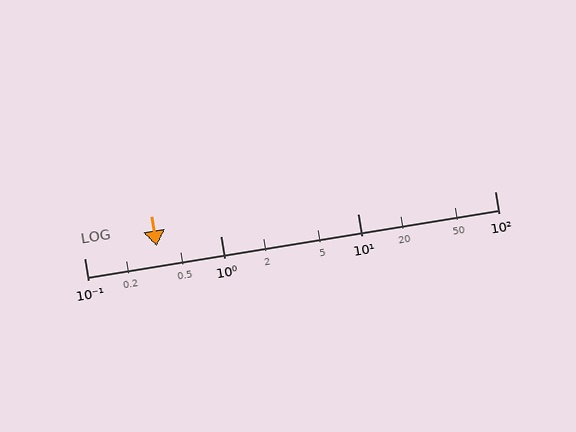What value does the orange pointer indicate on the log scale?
The pointer indicates approximately 0.34.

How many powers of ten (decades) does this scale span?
The scale spans 3 decades, from 0.1 to 100.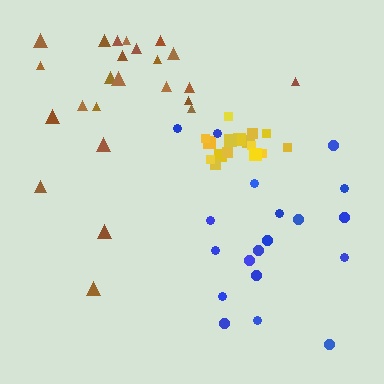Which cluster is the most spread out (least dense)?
Blue.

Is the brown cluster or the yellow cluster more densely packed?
Yellow.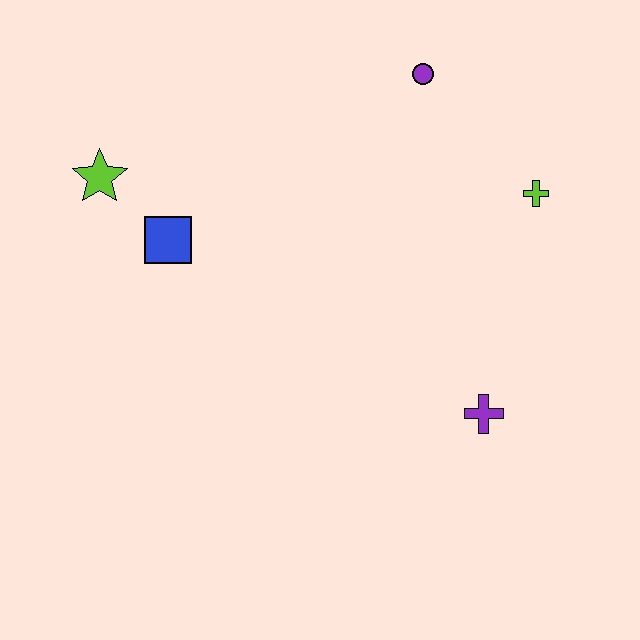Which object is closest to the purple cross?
The lime cross is closest to the purple cross.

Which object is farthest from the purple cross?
The lime star is farthest from the purple cross.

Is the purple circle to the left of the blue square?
No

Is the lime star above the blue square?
Yes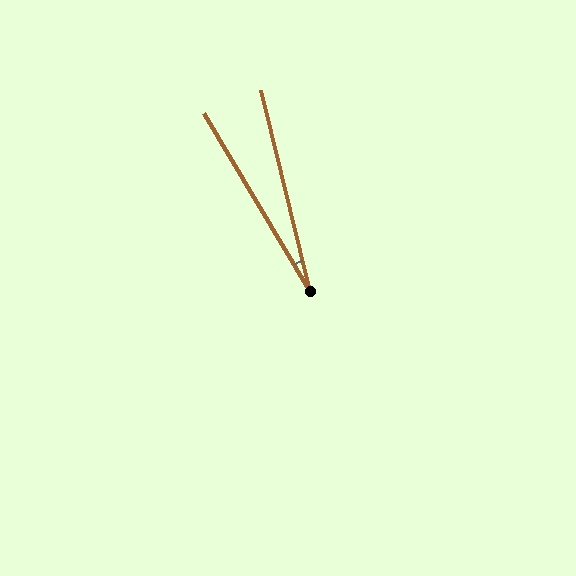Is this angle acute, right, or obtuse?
It is acute.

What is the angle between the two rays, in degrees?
Approximately 17 degrees.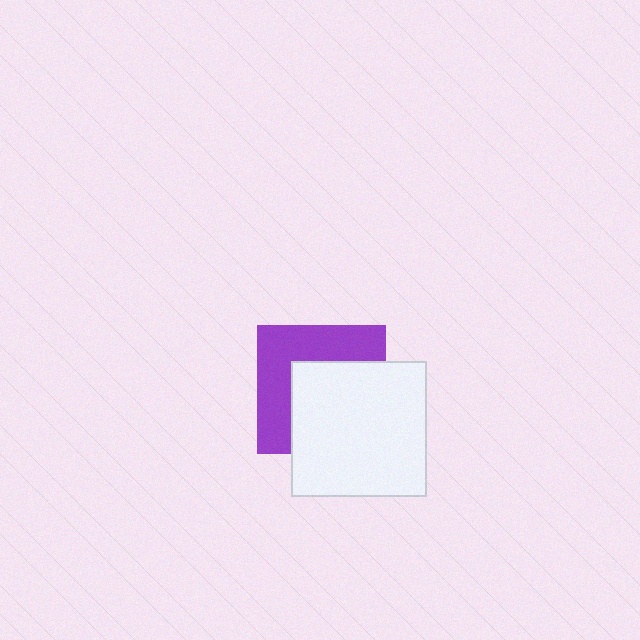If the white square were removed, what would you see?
You would see the complete purple square.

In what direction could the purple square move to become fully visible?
The purple square could move toward the upper-left. That would shift it out from behind the white square entirely.